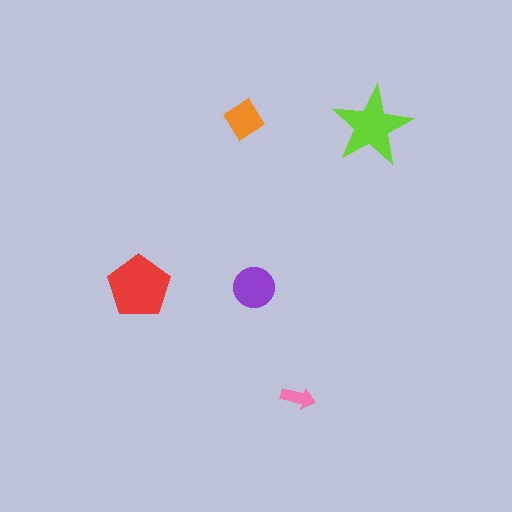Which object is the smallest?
The pink arrow.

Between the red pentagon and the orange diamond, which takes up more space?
The red pentagon.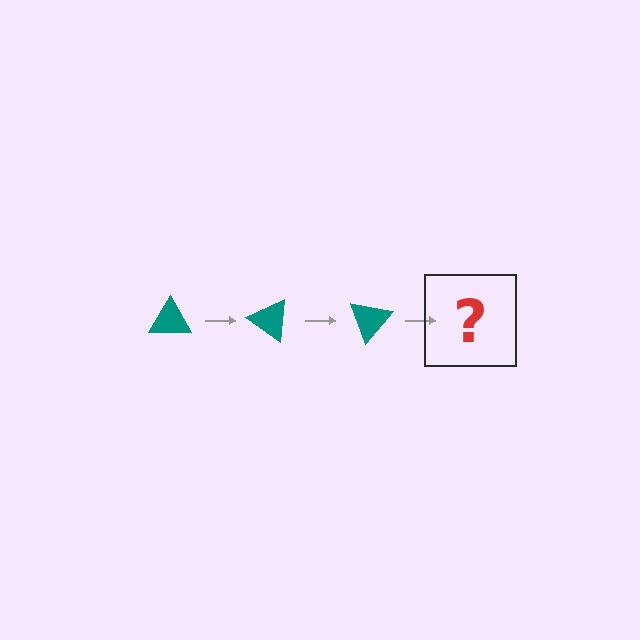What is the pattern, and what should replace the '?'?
The pattern is that the triangle rotates 35 degrees each step. The '?' should be a teal triangle rotated 105 degrees.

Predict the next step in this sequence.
The next step is a teal triangle rotated 105 degrees.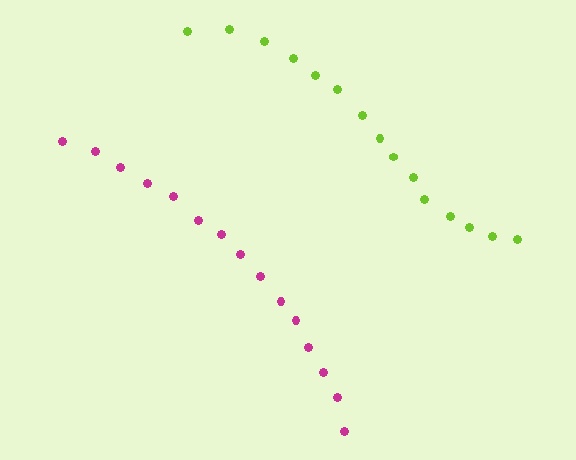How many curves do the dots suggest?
There are 2 distinct paths.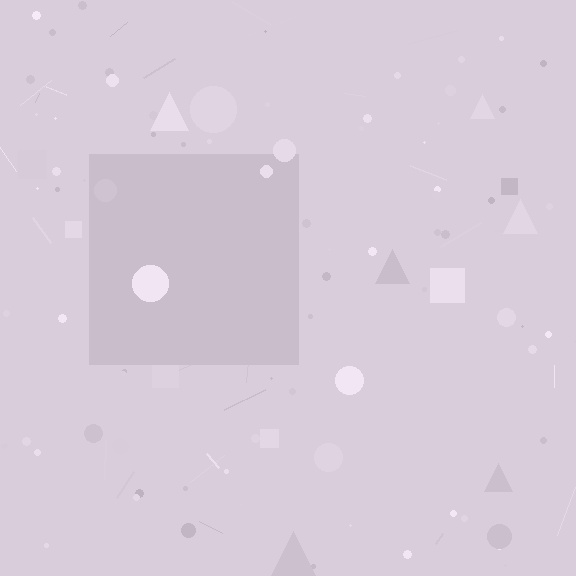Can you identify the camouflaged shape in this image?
The camouflaged shape is a square.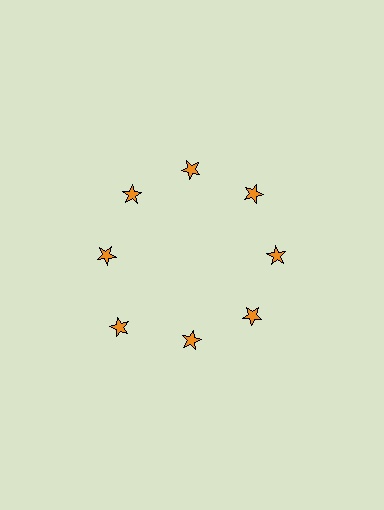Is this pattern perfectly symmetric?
No. The 8 orange stars are arranged in a ring, but one element near the 8 o'clock position is pushed outward from the center, breaking the 8-fold rotational symmetry.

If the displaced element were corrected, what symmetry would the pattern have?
It would have 8-fold rotational symmetry — the pattern would map onto itself every 45 degrees.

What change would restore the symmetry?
The symmetry would be restored by moving it inward, back onto the ring so that all 8 stars sit at equal angles and equal distance from the center.